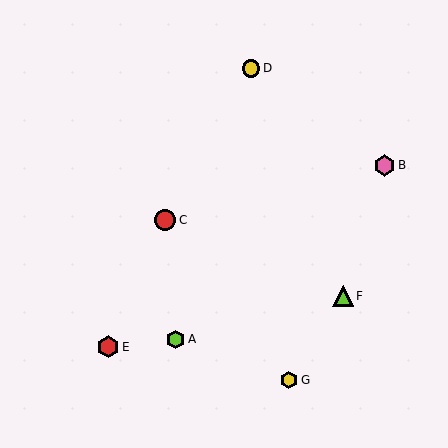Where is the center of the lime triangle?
The center of the lime triangle is at (343, 296).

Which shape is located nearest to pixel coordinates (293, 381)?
The yellow hexagon (labeled G) at (289, 380) is nearest to that location.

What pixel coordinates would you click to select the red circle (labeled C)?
Click at (165, 220) to select the red circle C.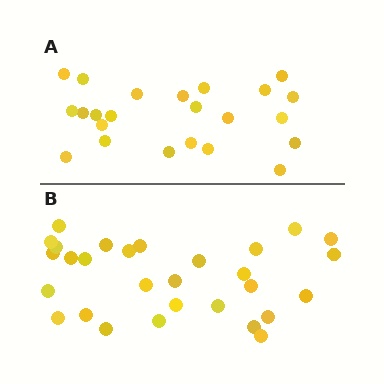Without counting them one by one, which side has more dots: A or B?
Region B (the bottom region) has more dots.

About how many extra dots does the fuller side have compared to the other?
Region B has about 6 more dots than region A.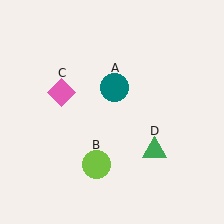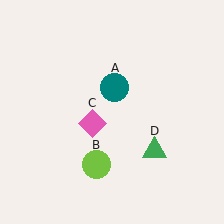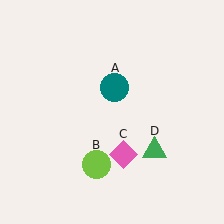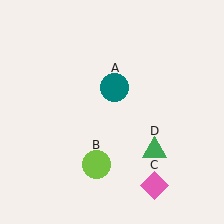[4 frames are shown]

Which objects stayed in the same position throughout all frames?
Teal circle (object A) and lime circle (object B) and green triangle (object D) remained stationary.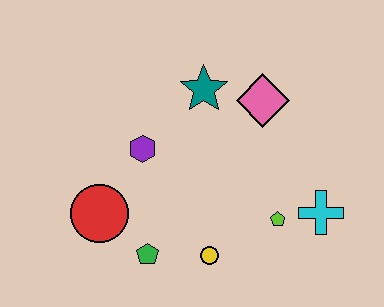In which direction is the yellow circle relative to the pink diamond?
The yellow circle is below the pink diamond.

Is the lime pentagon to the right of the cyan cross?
No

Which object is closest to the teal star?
The pink diamond is closest to the teal star.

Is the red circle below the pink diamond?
Yes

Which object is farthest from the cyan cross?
The red circle is farthest from the cyan cross.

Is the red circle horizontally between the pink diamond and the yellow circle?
No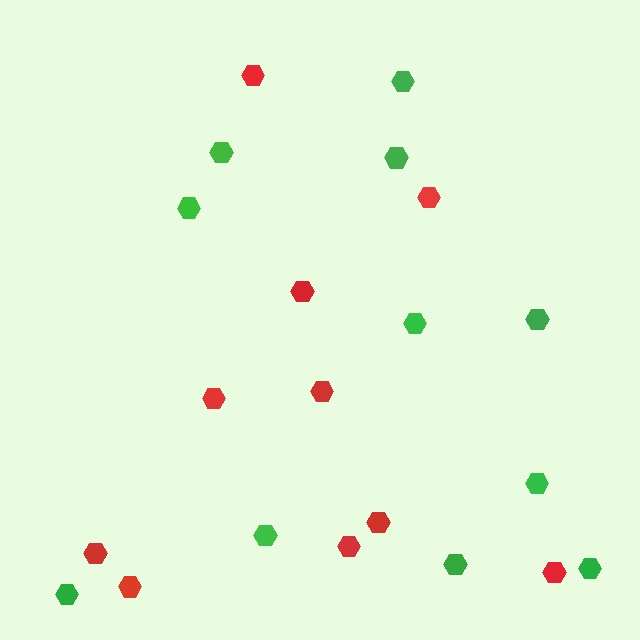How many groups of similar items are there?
There are 2 groups: one group of green hexagons (11) and one group of red hexagons (10).